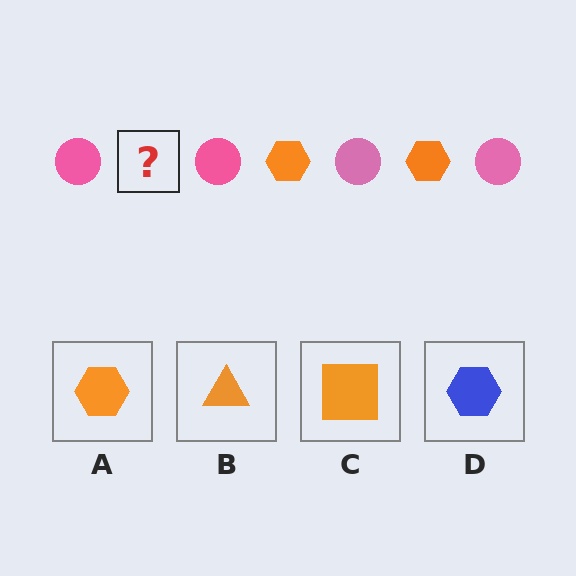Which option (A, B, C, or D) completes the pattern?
A.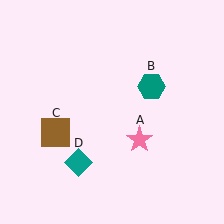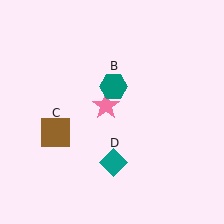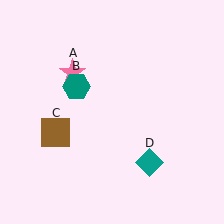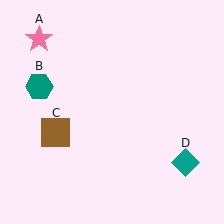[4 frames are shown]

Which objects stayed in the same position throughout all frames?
Brown square (object C) remained stationary.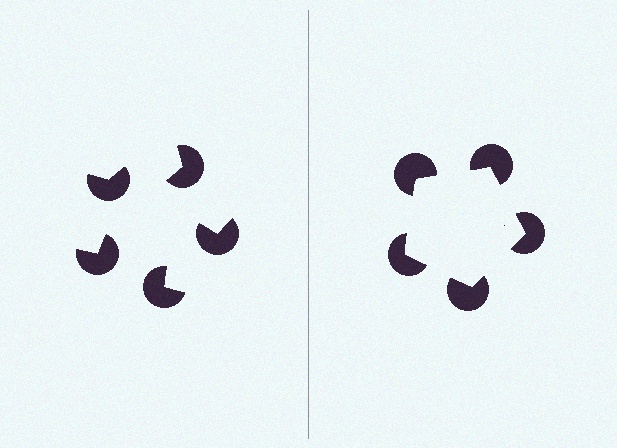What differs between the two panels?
The pac-man discs are positioned identically on both sides; only the wedge orientations differ. On the right they align to a pentagon; on the left they are misaligned.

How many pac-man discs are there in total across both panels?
10 — 5 on each side.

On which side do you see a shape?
An illusory pentagon appears on the right side. On the left side the wedge cuts are rotated, so no coherent shape forms.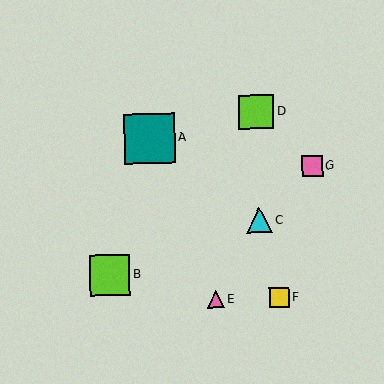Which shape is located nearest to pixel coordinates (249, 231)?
The cyan triangle (labeled C) at (259, 220) is nearest to that location.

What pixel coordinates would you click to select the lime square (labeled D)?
Click at (256, 112) to select the lime square D.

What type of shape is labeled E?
Shape E is a pink triangle.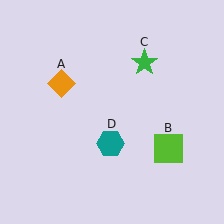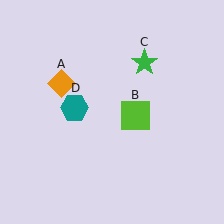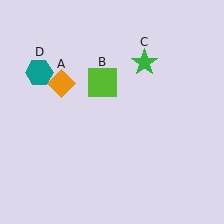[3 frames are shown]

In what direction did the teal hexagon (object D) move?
The teal hexagon (object D) moved up and to the left.